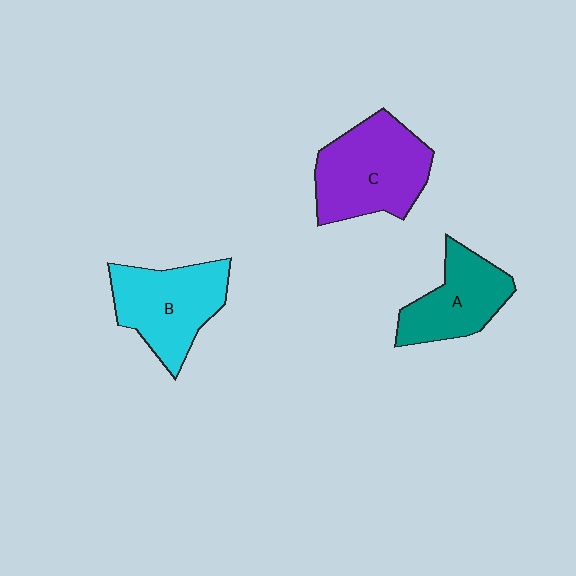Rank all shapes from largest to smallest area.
From largest to smallest: C (purple), B (cyan), A (teal).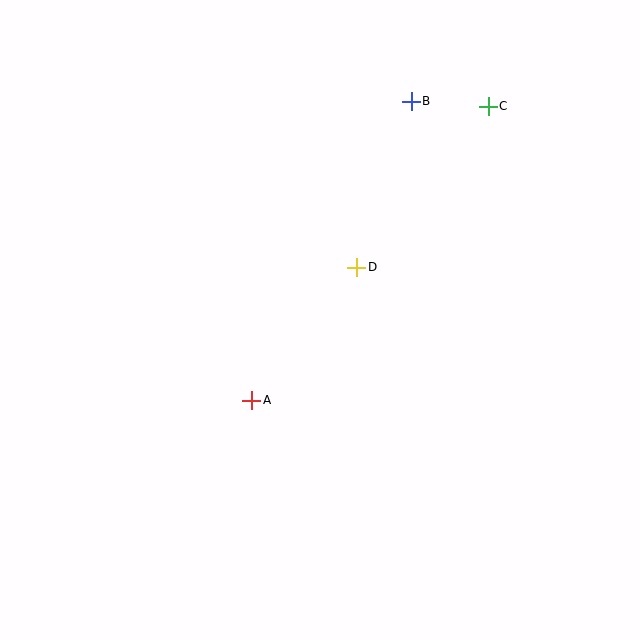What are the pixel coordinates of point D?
Point D is at (357, 267).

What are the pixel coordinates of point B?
Point B is at (411, 101).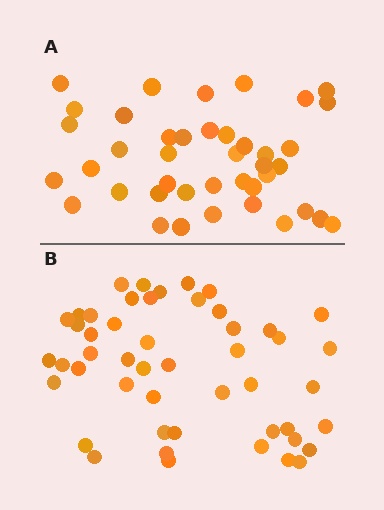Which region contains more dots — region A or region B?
Region B (the bottom region) has more dots.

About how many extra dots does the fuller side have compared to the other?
Region B has roughly 8 or so more dots than region A.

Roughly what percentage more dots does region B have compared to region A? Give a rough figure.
About 20% more.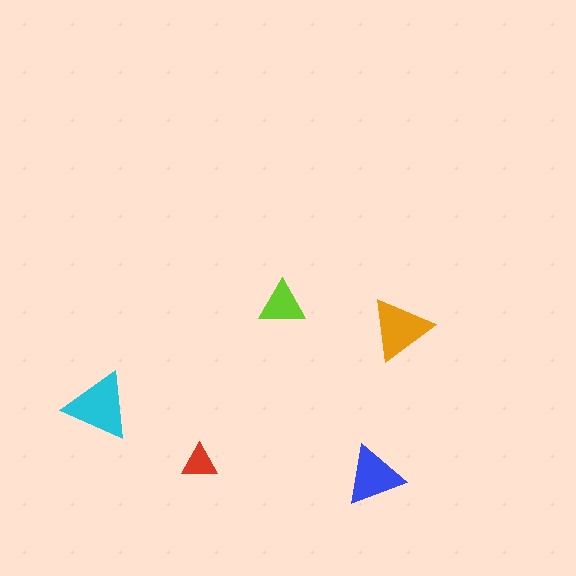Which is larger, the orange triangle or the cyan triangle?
The cyan one.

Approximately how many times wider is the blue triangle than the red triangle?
About 1.5 times wider.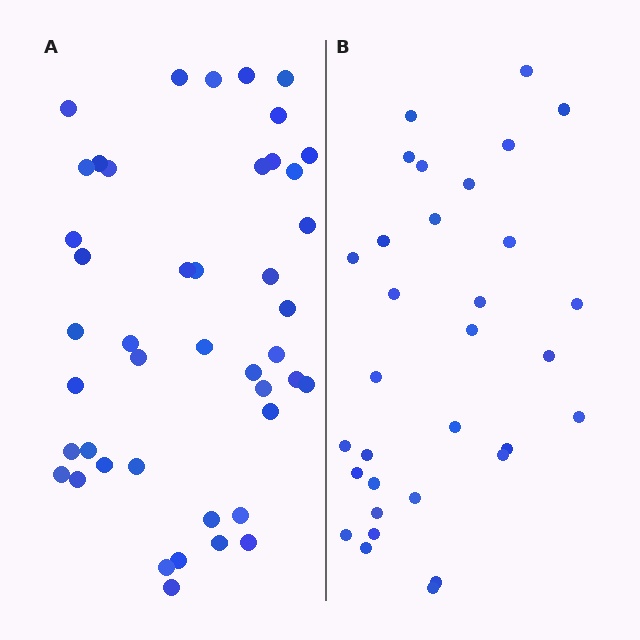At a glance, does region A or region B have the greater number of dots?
Region A (the left region) has more dots.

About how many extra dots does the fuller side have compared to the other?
Region A has roughly 12 or so more dots than region B.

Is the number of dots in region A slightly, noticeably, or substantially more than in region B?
Region A has noticeably more, but not dramatically so. The ratio is roughly 1.4 to 1.